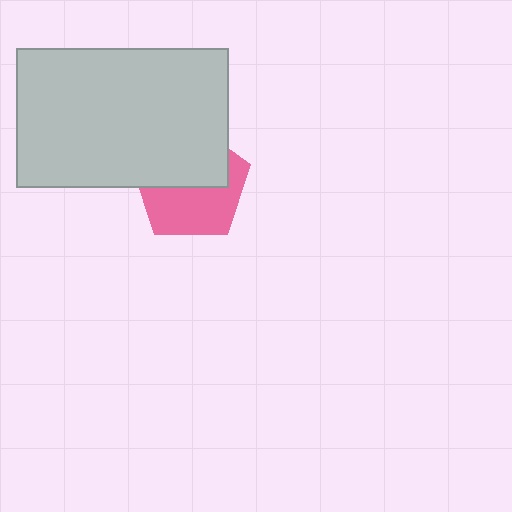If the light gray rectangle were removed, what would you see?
You would see the complete pink pentagon.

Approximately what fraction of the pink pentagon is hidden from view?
Roughly 49% of the pink pentagon is hidden behind the light gray rectangle.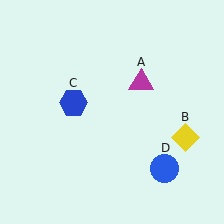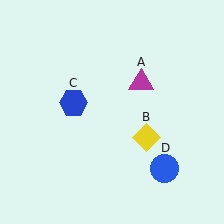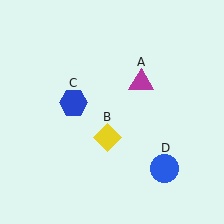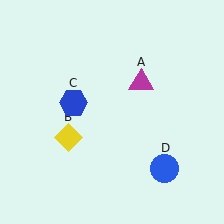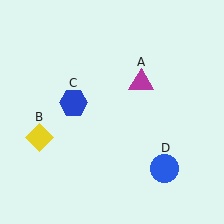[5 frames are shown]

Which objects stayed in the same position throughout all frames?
Magenta triangle (object A) and blue hexagon (object C) and blue circle (object D) remained stationary.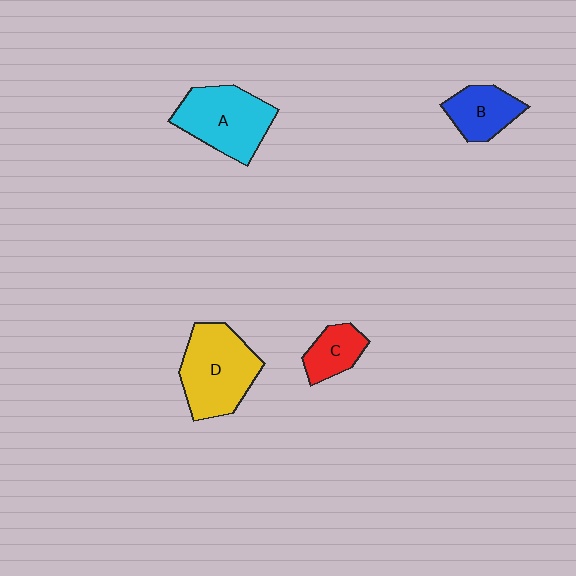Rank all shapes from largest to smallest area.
From largest to smallest: D (yellow), A (cyan), B (blue), C (red).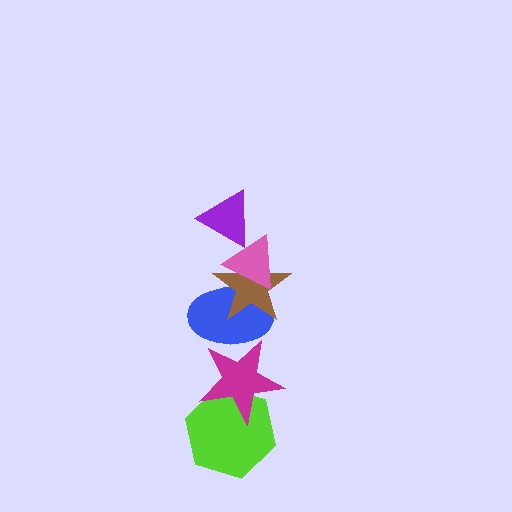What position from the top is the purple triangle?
The purple triangle is 1st from the top.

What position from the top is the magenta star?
The magenta star is 5th from the top.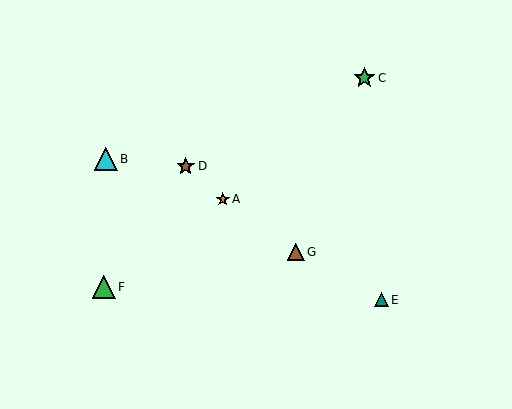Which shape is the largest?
The cyan triangle (labeled B) is the largest.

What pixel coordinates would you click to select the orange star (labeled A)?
Click at (223, 199) to select the orange star A.